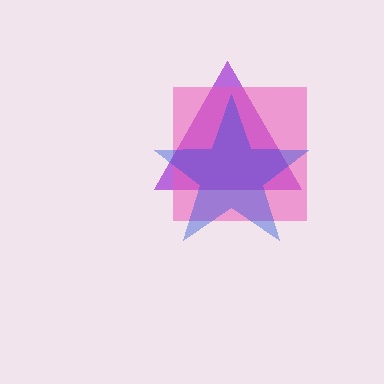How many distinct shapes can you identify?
There are 3 distinct shapes: a purple triangle, a pink square, a blue star.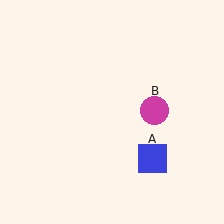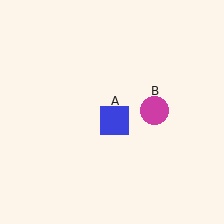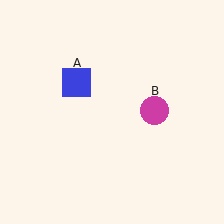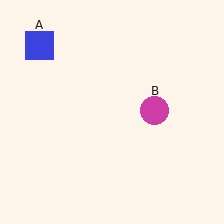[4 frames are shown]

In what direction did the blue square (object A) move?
The blue square (object A) moved up and to the left.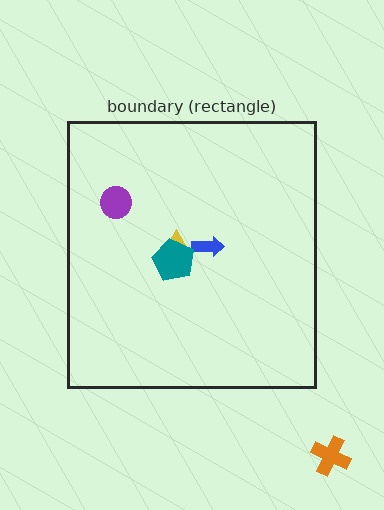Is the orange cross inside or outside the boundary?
Outside.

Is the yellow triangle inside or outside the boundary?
Inside.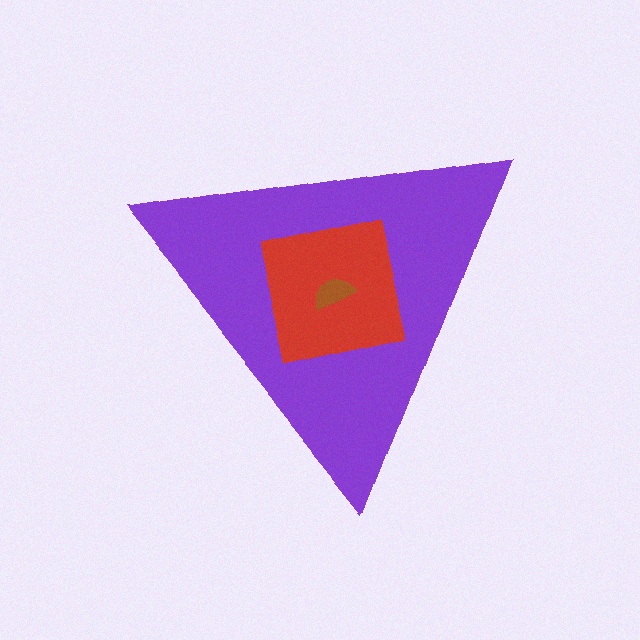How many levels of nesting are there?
3.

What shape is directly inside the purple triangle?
The red square.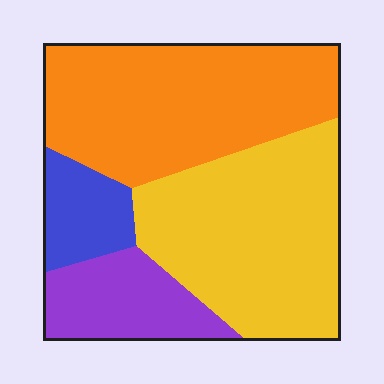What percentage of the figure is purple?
Purple takes up about one eighth (1/8) of the figure.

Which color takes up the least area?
Blue, at roughly 10%.